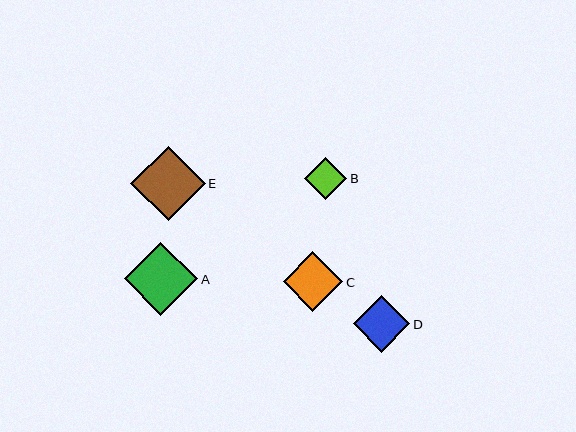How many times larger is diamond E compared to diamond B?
Diamond E is approximately 1.8 times the size of diamond B.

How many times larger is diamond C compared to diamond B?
Diamond C is approximately 1.4 times the size of diamond B.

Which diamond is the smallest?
Diamond B is the smallest with a size of approximately 43 pixels.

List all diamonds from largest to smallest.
From largest to smallest: E, A, C, D, B.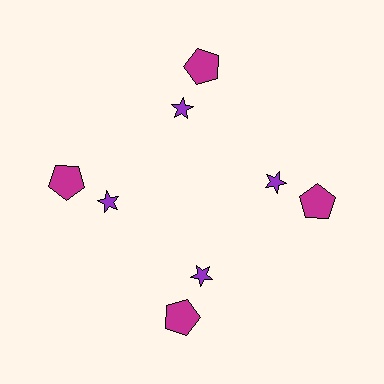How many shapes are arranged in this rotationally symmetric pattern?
There are 8 shapes, arranged in 4 groups of 2.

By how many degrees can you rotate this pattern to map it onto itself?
The pattern maps onto itself every 90 degrees of rotation.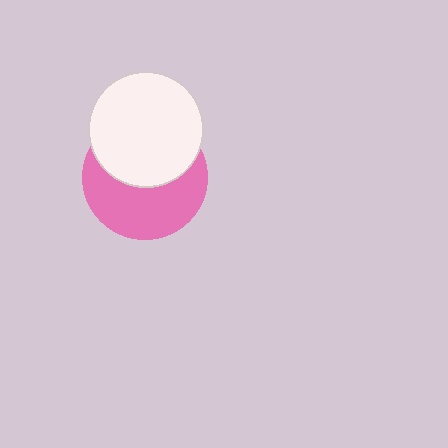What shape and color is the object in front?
The object in front is a white circle.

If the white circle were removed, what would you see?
You would see the complete pink circle.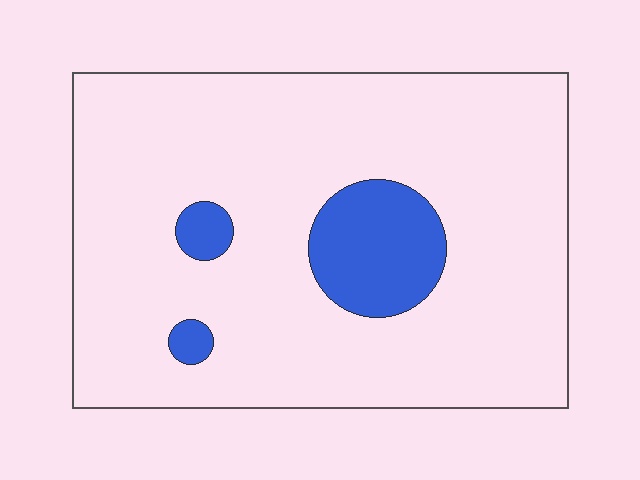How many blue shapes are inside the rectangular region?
3.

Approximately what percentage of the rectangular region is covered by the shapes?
Approximately 10%.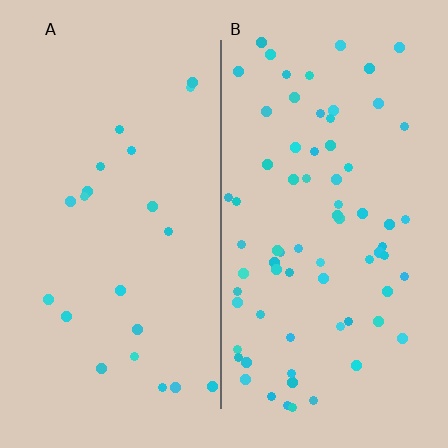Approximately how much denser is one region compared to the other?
Approximately 3.3× — region B over region A.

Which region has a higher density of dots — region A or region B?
B (the right).